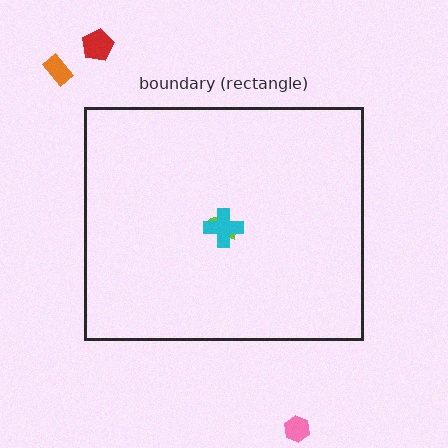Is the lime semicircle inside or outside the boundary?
Inside.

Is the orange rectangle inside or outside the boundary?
Outside.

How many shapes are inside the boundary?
2 inside, 3 outside.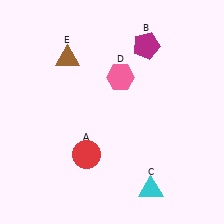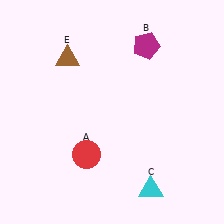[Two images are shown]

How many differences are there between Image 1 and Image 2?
There is 1 difference between the two images.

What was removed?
The pink hexagon (D) was removed in Image 2.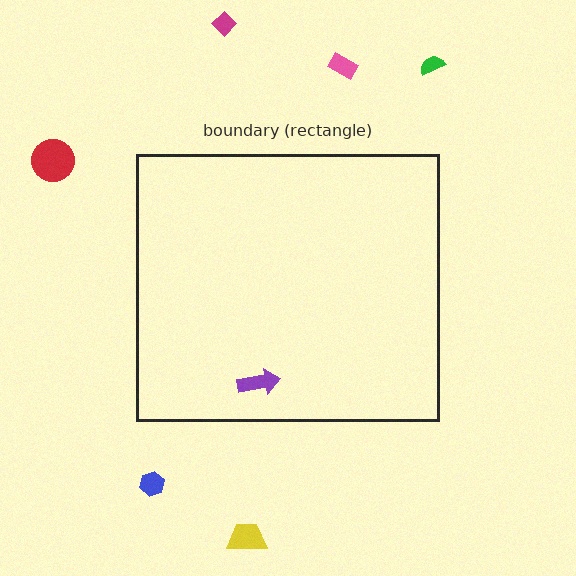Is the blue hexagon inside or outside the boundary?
Outside.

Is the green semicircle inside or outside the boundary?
Outside.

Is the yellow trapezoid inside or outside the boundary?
Outside.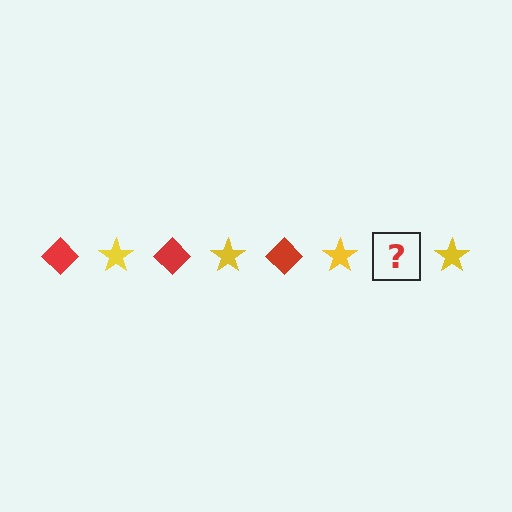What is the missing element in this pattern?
The missing element is a red diamond.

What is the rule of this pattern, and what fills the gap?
The rule is that the pattern alternates between red diamond and yellow star. The gap should be filled with a red diamond.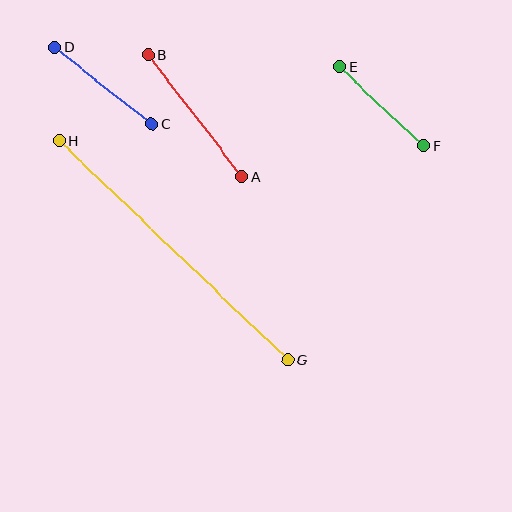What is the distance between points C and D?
The distance is approximately 124 pixels.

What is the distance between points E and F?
The distance is approximately 115 pixels.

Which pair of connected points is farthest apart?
Points G and H are farthest apart.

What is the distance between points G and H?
The distance is approximately 317 pixels.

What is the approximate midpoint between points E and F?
The midpoint is at approximately (381, 106) pixels.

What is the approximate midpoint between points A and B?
The midpoint is at approximately (195, 116) pixels.